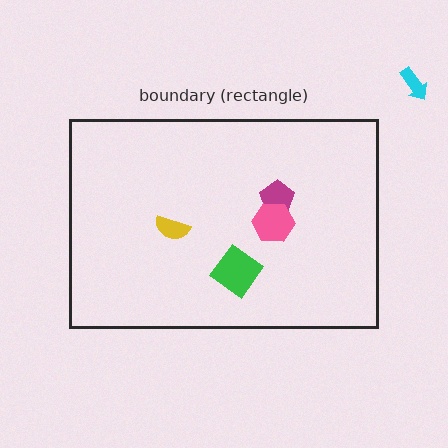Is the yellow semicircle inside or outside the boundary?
Inside.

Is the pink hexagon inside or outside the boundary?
Inside.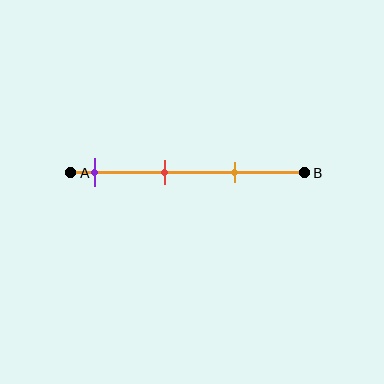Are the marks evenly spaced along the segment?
Yes, the marks are approximately evenly spaced.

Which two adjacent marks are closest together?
The red and orange marks are the closest adjacent pair.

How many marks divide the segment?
There are 3 marks dividing the segment.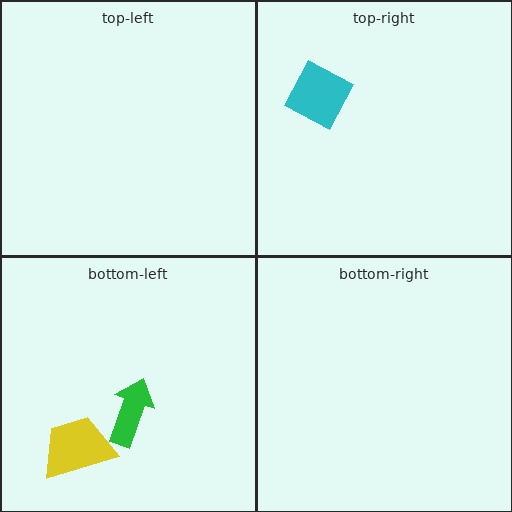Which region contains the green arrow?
The bottom-left region.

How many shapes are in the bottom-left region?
2.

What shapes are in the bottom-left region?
The green arrow, the yellow trapezoid.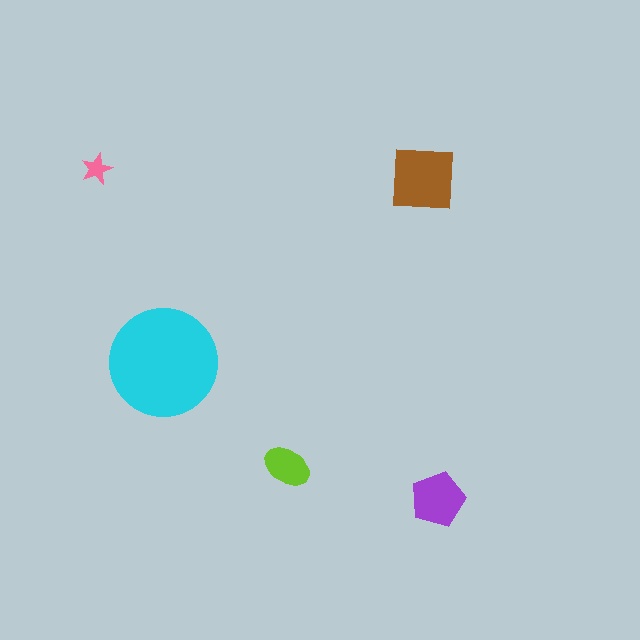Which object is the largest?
The cyan circle.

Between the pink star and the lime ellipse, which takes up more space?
The lime ellipse.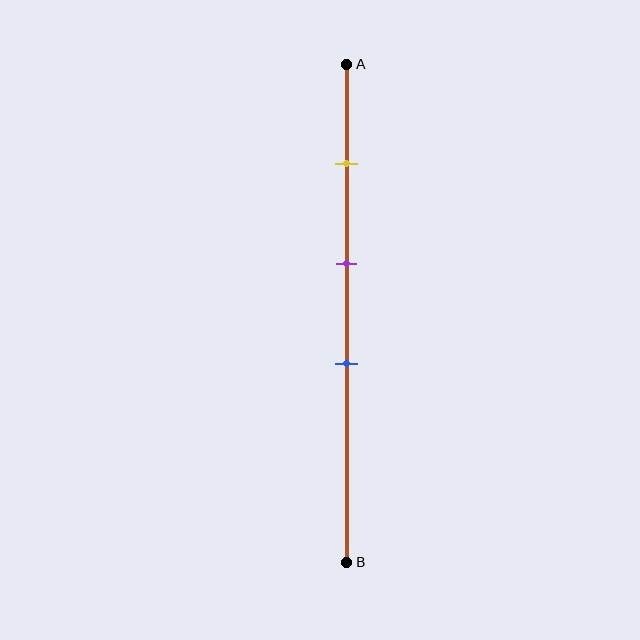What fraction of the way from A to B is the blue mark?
The blue mark is approximately 60% (0.6) of the way from A to B.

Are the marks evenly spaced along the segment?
Yes, the marks are approximately evenly spaced.